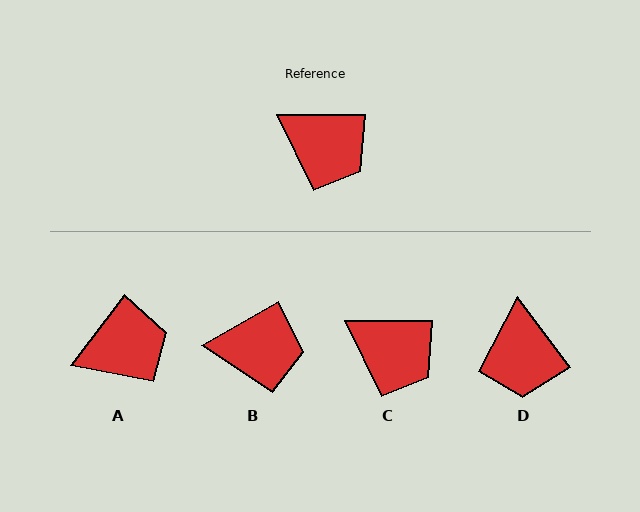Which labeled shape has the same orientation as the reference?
C.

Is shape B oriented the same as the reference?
No, it is off by about 30 degrees.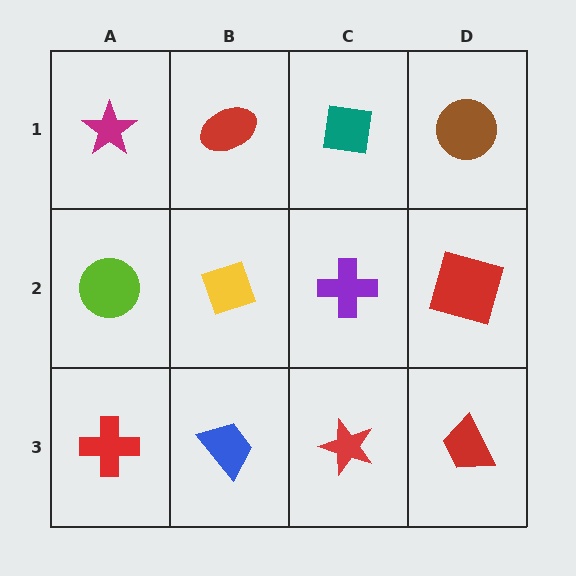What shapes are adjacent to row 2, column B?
A red ellipse (row 1, column B), a blue trapezoid (row 3, column B), a lime circle (row 2, column A), a purple cross (row 2, column C).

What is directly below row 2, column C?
A red star.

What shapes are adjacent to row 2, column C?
A teal square (row 1, column C), a red star (row 3, column C), a yellow diamond (row 2, column B), a red square (row 2, column D).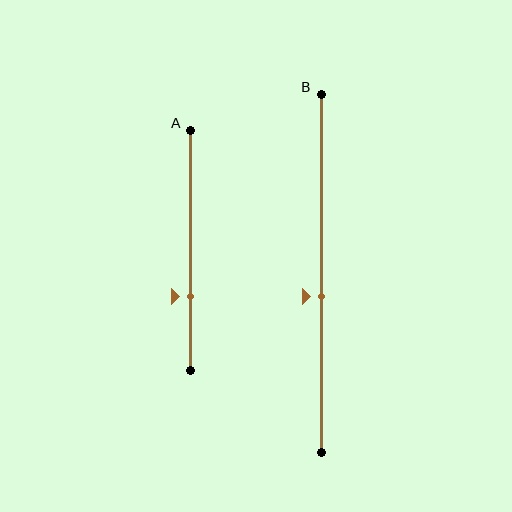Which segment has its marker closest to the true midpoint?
Segment B has its marker closest to the true midpoint.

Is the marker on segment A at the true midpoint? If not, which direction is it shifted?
No, the marker on segment A is shifted downward by about 19% of the segment length.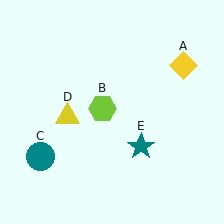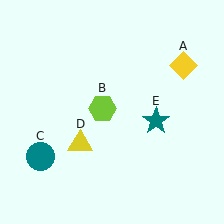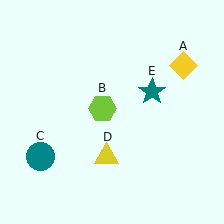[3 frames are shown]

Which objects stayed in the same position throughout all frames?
Yellow diamond (object A) and lime hexagon (object B) and teal circle (object C) remained stationary.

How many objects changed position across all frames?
2 objects changed position: yellow triangle (object D), teal star (object E).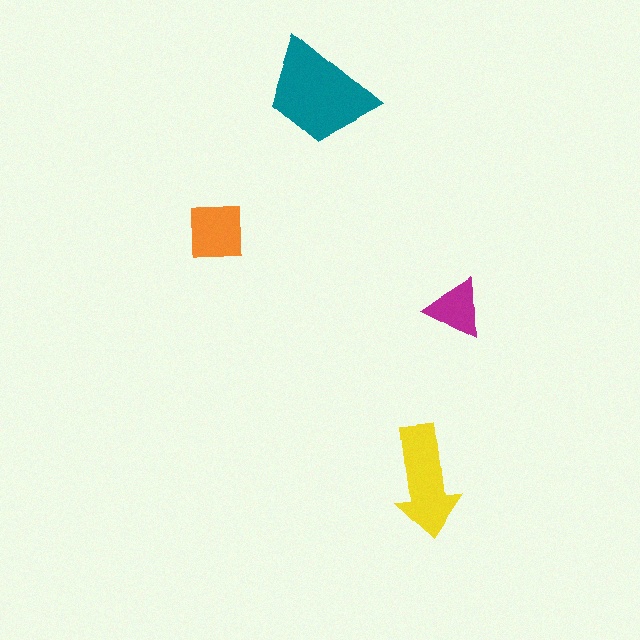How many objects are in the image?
There are 4 objects in the image.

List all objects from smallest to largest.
The magenta triangle, the orange square, the yellow arrow, the teal trapezoid.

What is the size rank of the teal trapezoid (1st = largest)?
1st.